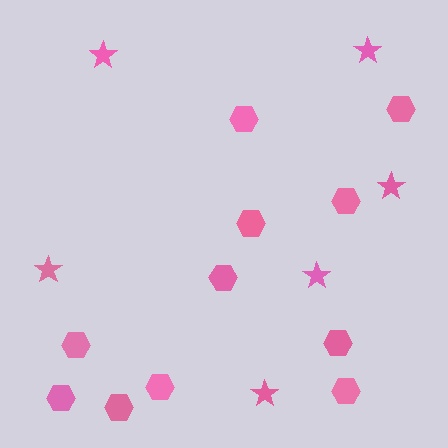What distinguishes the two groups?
There are 2 groups: one group of hexagons (11) and one group of stars (6).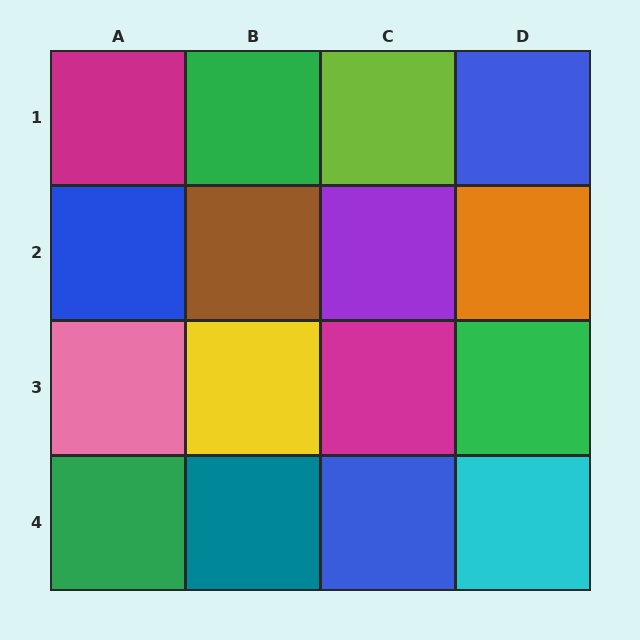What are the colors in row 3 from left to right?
Pink, yellow, magenta, green.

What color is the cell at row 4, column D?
Cyan.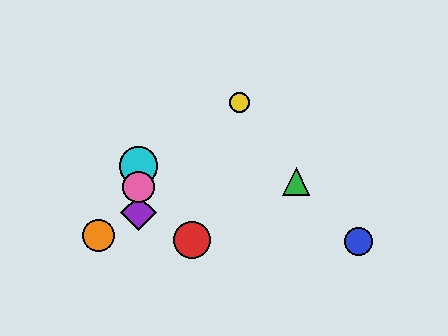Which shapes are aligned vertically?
The purple diamond, the cyan circle, the pink circle are aligned vertically.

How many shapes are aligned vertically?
3 shapes (the purple diamond, the cyan circle, the pink circle) are aligned vertically.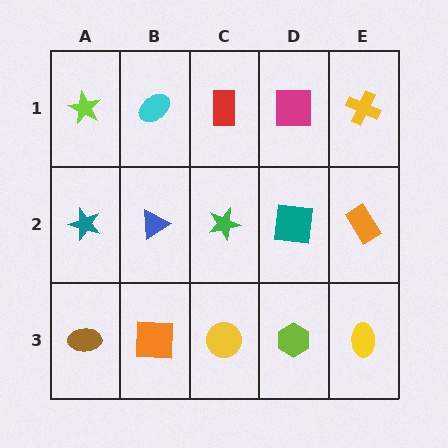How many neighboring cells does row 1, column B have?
3.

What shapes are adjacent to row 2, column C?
A red rectangle (row 1, column C), a yellow circle (row 3, column C), a blue triangle (row 2, column B), a teal square (row 2, column D).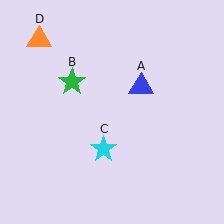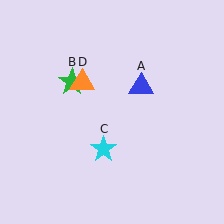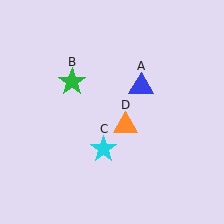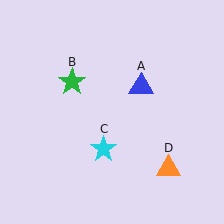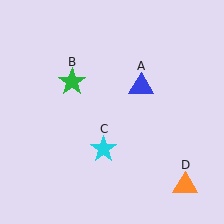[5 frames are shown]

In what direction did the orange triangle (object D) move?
The orange triangle (object D) moved down and to the right.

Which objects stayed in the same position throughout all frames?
Blue triangle (object A) and green star (object B) and cyan star (object C) remained stationary.